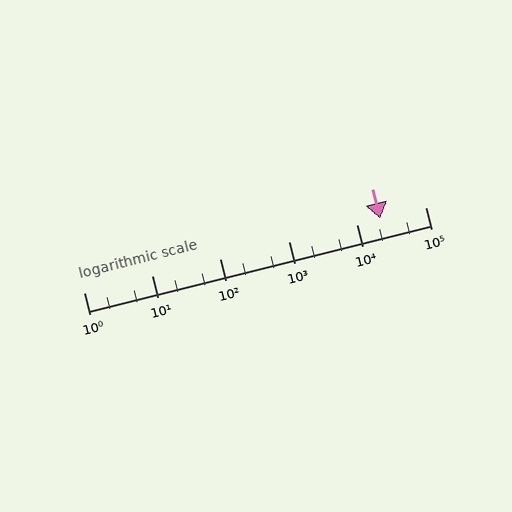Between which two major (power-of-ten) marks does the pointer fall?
The pointer is between 10000 and 100000.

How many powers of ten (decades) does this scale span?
The scale spans 5 decades, from 1 to 100000.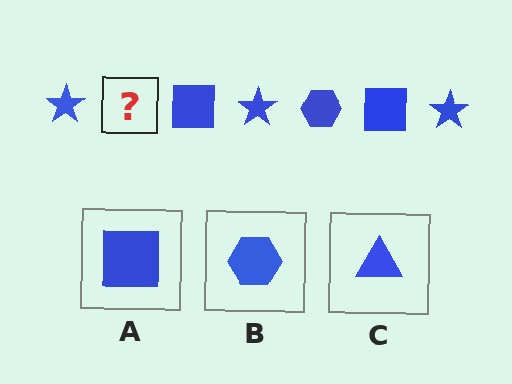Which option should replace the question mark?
Option B.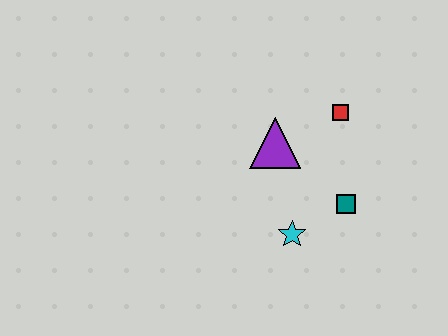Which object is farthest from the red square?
The cyan star is farthest from the red square.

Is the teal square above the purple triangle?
No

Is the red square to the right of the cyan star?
Yes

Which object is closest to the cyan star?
The teal square is closest to the cyan star.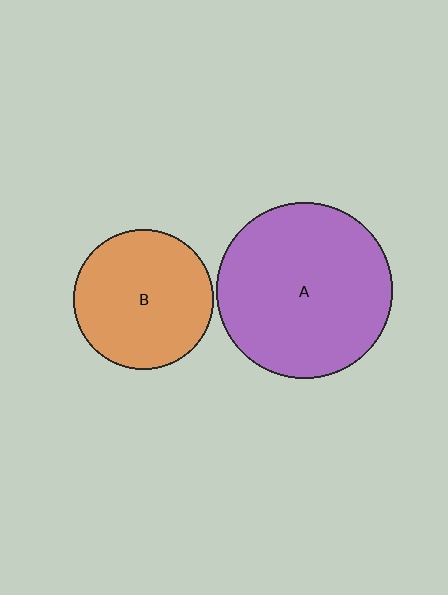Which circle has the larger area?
Circle A (purple).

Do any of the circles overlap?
No, none of the circles overlap.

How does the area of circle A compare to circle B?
Approximately 1.6 times.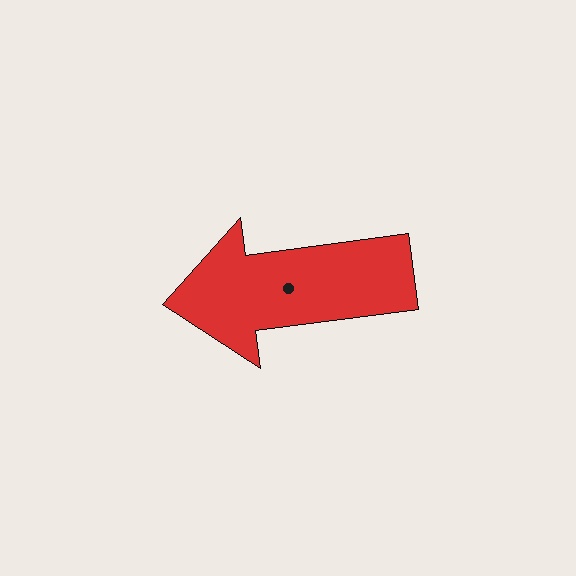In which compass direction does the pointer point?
West.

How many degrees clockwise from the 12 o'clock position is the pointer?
Approximately 262 degrees.